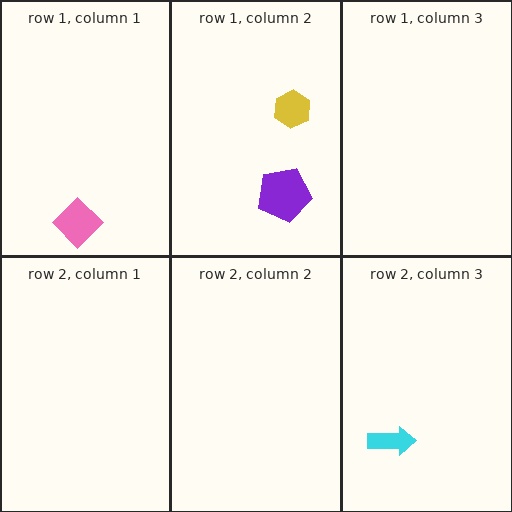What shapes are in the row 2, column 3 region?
The cyan arrow.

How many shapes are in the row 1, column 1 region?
1.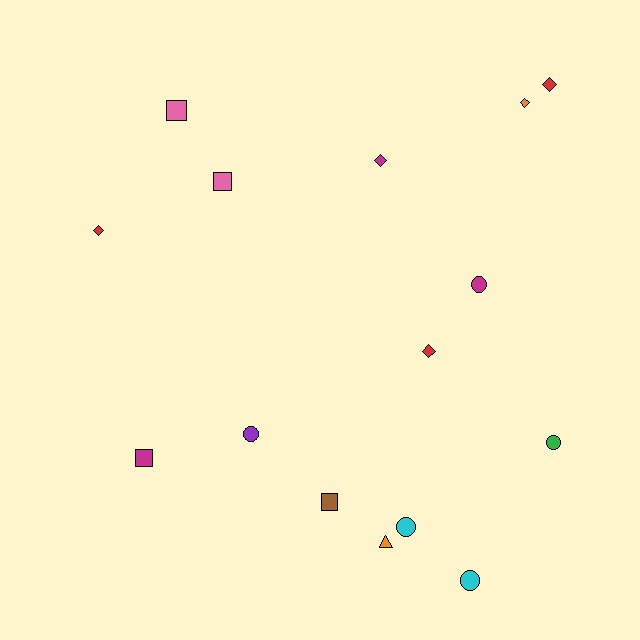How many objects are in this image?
There are 15 objects.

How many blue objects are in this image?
There are no blue objects.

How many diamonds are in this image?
There are 5 diamonds.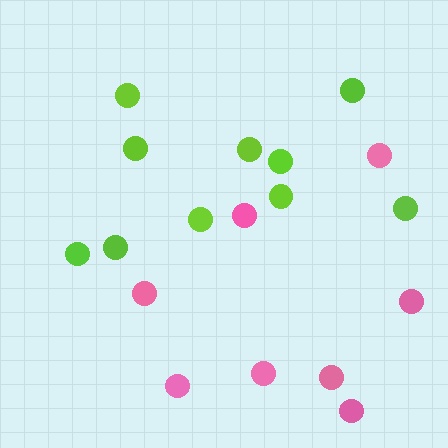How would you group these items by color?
There are 2 groups: one group of pink circles (8) and one group of lime circles (10).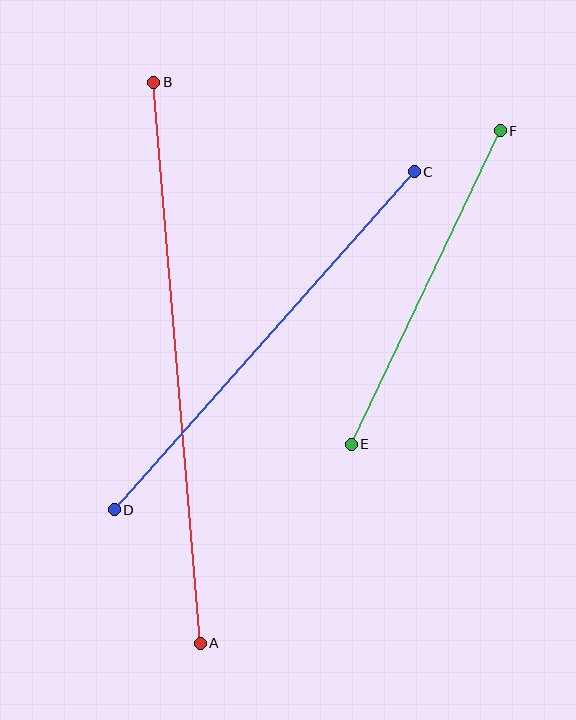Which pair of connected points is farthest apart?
Points A and B are farthest apart.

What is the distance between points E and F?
The distance is approximately 347 pixels.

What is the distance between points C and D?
The distance is approximately 452 pixels.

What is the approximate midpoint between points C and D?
The midpoint is at approximately (264, 341) pixels.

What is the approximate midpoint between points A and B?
The midpoint is at approximately (177, 363) pixels.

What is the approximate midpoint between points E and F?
The midpoint is at approximately (426, 287) pixels.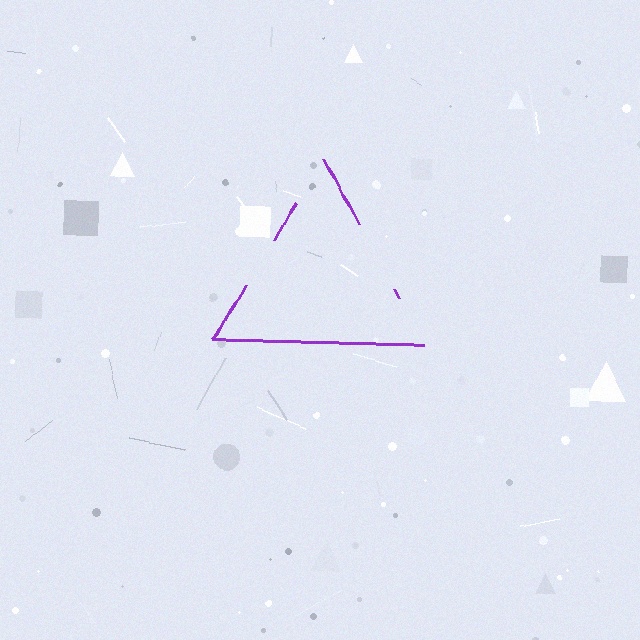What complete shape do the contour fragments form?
The contour fragments form a triangle.